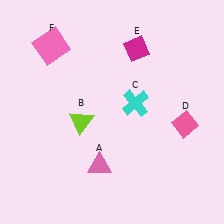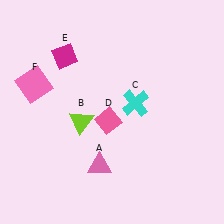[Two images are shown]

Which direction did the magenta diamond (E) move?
The magenta diamond (E) moved left.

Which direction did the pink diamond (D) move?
The pink diamond (D) moved left.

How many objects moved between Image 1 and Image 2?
3 objects moved between the two images.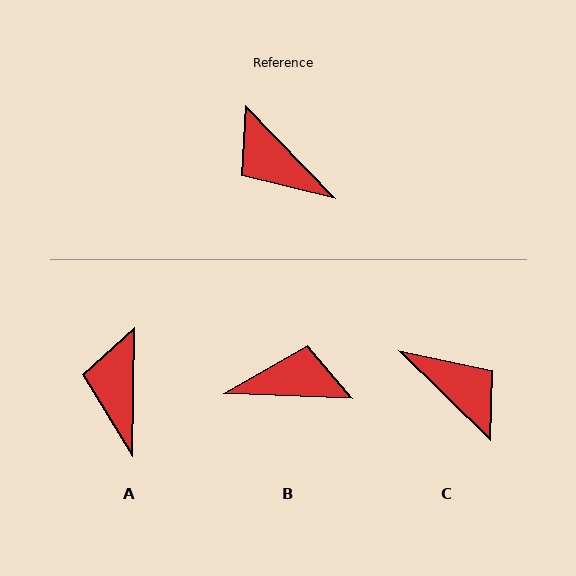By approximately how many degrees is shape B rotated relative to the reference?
Approximately 136 degrees clockwise.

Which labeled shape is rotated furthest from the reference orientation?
C, about 178 degrees away.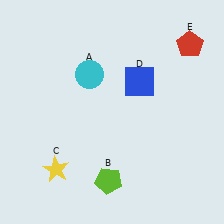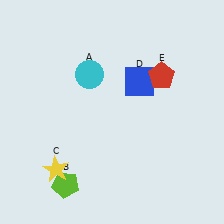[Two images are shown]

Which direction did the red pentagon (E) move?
The red pentagon (E) moved down.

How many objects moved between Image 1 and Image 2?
2 objects moved between the two images.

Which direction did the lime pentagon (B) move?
The lime pentagon (B) moved left.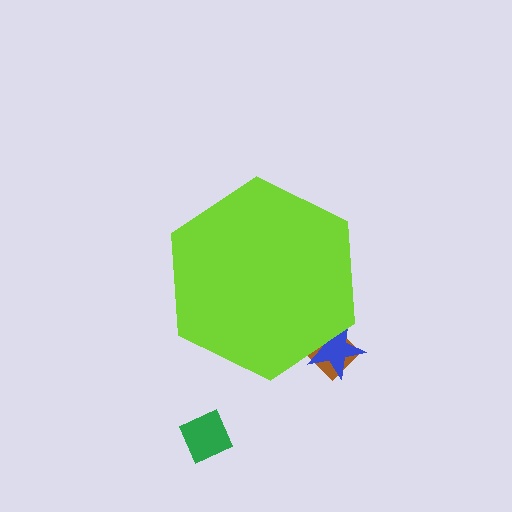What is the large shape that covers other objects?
A lime hexagon.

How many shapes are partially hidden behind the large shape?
2 shapes are partially hidden.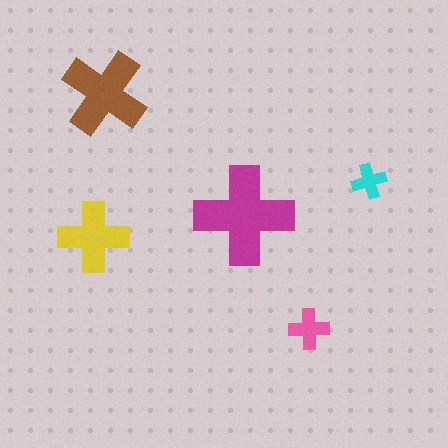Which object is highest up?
The brown cross is topmost.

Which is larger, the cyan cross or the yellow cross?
The yellow one.